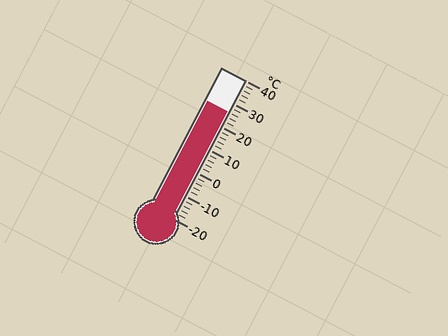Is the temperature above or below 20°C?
The temperature is above 20°C.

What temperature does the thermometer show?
The thermometer shows approximately 26°C.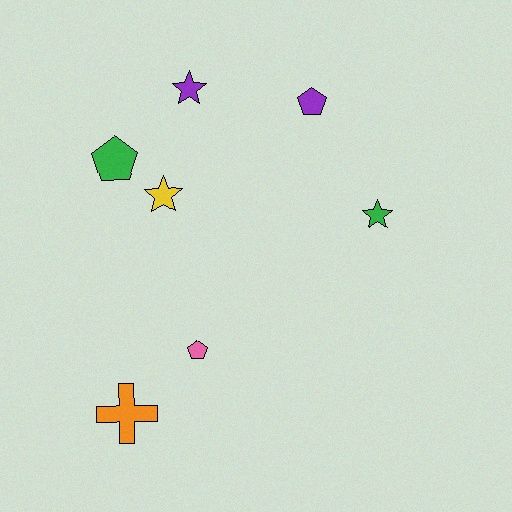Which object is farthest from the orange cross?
The purple pentagon is farthest from the orange cross.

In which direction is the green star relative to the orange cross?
The green star is to the right of the orange cross.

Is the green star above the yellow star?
No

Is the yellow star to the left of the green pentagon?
No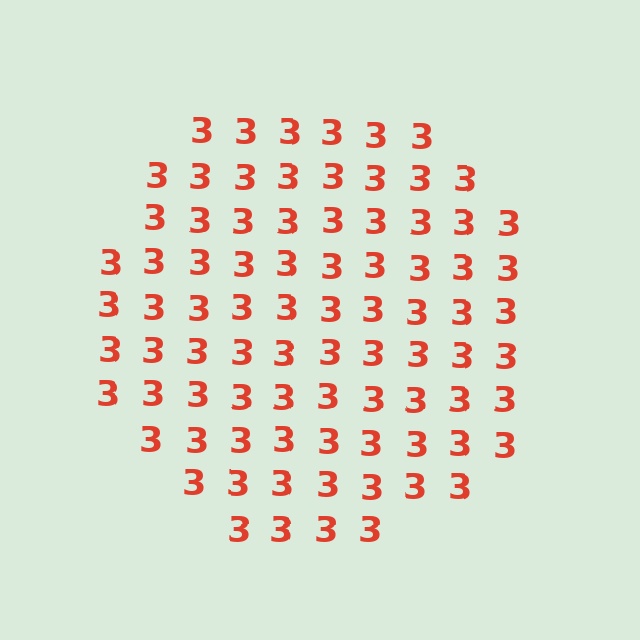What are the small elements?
The small elements are digit 3's.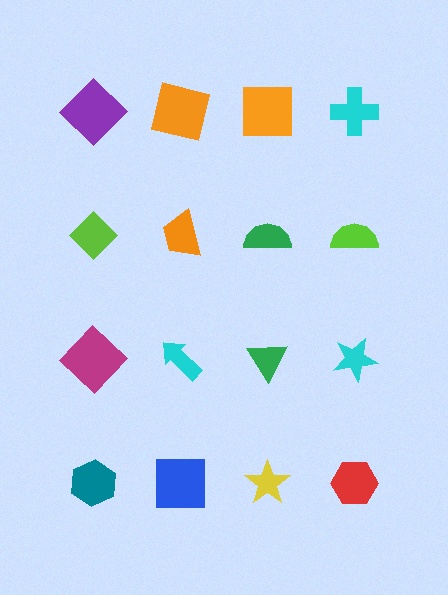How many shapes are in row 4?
4 shapes.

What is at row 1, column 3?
An orange square.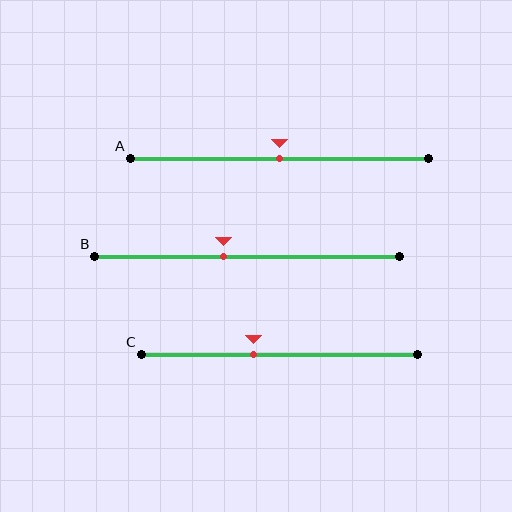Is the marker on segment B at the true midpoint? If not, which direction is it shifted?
No, the marker on segment B is shifted to the left by about 8% of the segment length.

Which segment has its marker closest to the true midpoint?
Segment A has its marker closest to the true midpoint.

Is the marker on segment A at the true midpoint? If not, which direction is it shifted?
Yes, the marker on segment A is at the true midpoint.